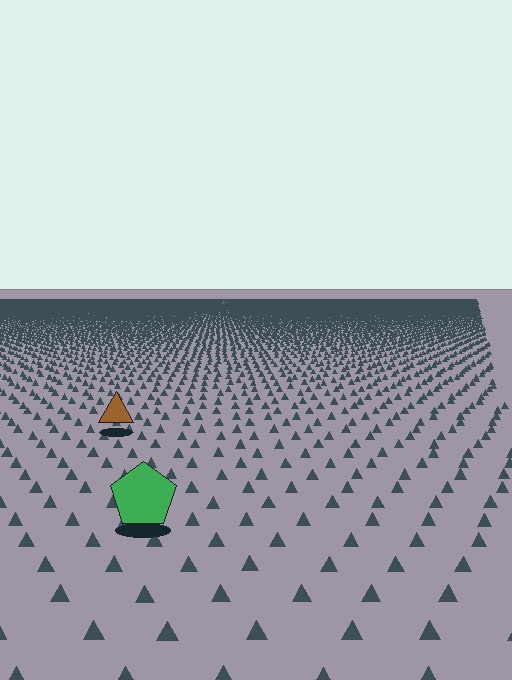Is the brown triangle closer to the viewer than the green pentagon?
No. The green pentagon is closer — you can tell from the texture gradient: the ground texture is coarser near it.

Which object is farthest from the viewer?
The brown triangle is farthest from the viewer. It appears smaller and the ground texture around it is denser.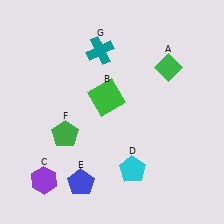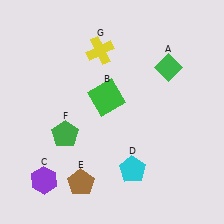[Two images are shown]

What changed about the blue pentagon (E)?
In Image 1, E is blue. In Image 2, it changed to brown.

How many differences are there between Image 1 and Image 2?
There are 2 differences between the two images.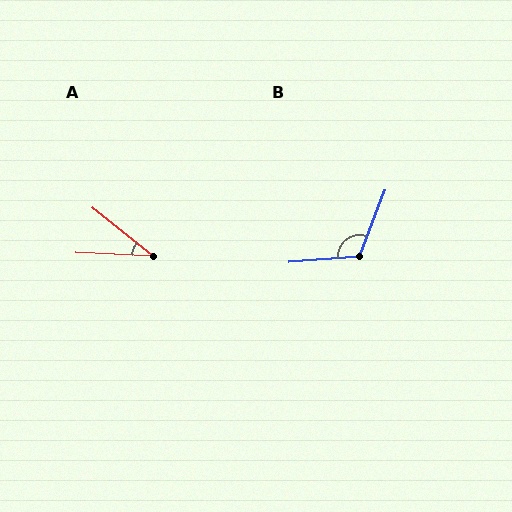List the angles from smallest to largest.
A (36°), B (116°).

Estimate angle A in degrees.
Approximately 36 degrees.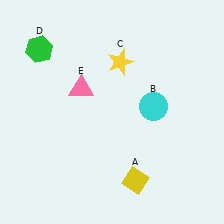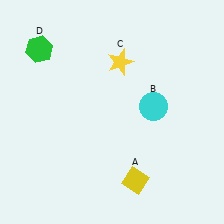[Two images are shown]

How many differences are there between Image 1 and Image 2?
There is 1 difference between the two images.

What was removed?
The pink triangle (E) was removed in Image 2.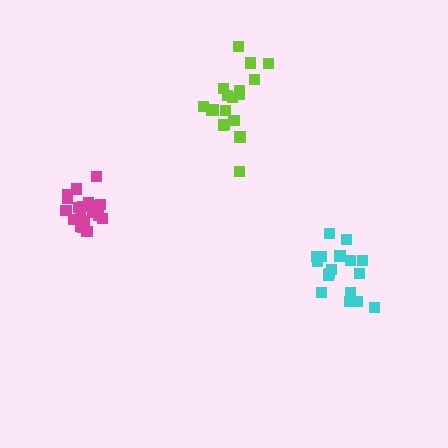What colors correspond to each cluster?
The clusters are colored: lime, cyan, magenta.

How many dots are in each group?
Group 1: 18 dots, Group 2: 17 dots, Group 3: 20 dots (55 total).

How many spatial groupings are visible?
There are 3 spatial groupings.